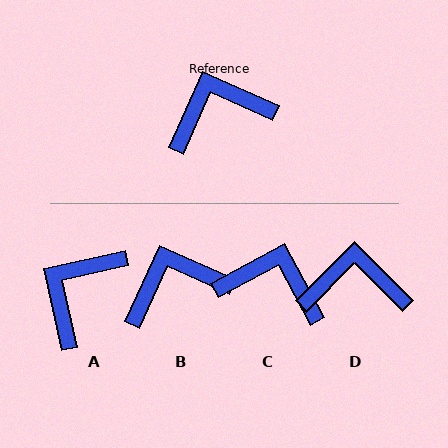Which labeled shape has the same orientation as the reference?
B.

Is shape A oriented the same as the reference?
No, it is off by about 37 degrees.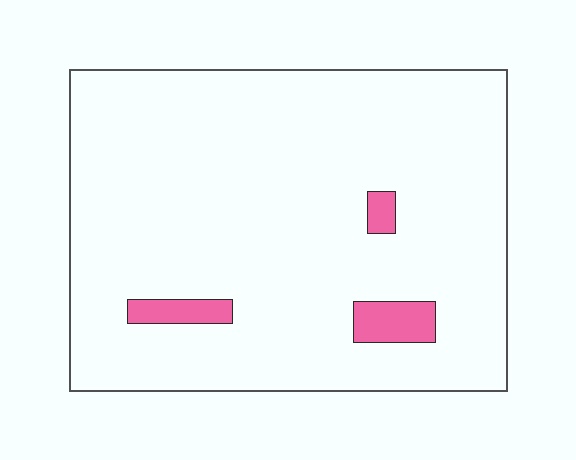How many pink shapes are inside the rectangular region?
3.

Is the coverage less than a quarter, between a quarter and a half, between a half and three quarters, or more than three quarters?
Less than a quarter.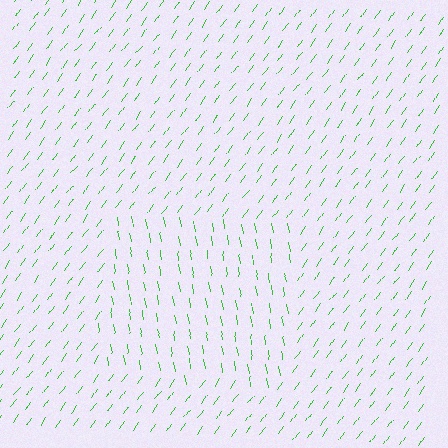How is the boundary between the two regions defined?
The boundary is defined purely by a change in line orientation (approximately 45 degrees difference). All lines are the same color and thickness.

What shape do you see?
I see a rectangle.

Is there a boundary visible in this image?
Yes, there is a texture boundary formed by a change in line orientation.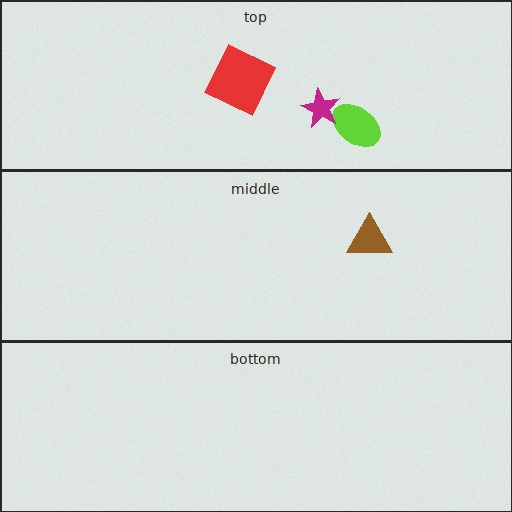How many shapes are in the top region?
3.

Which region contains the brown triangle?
The middle region.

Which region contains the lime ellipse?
The top region.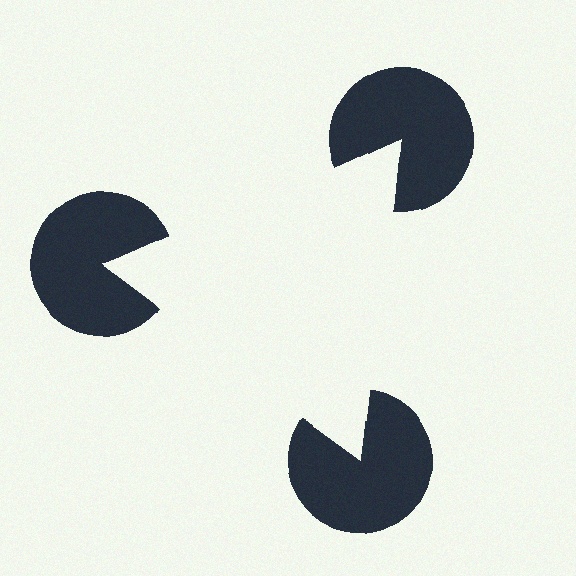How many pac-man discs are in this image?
There are 3 — one at each vertex of the illusory triangle.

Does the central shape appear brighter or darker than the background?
It typically appears slightly brighter than the background, even though no actual brightness change is drawn.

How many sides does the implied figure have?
3 sides.